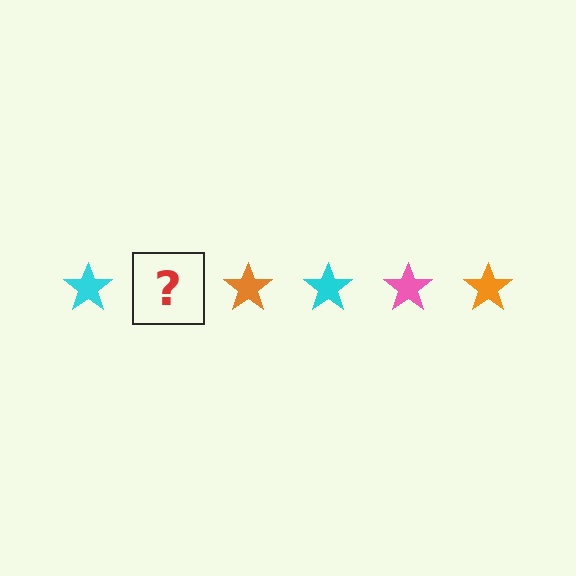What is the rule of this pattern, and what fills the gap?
The rule is that the pattern cycles through cyan, pink, orange stars. The gap should be filled with a pink star.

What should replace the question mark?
The question mark should be replaced with a pink star.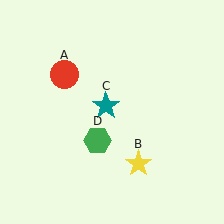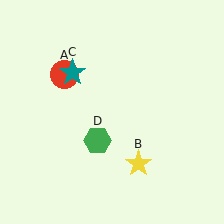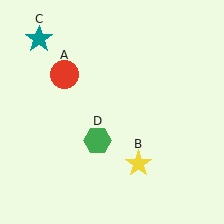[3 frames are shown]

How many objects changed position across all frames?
1 object changed position: teal star (object C).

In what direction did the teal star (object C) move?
The teal star (object C) moved up and to the left.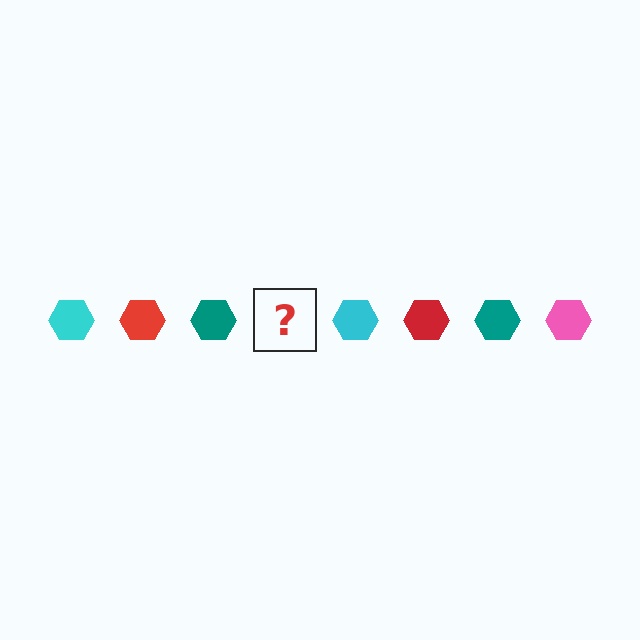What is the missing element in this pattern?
The missing element is a pink hexagon.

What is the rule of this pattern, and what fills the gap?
The rule is that the pattern cycles through cyan, red, teal, pink hexagons. The gap should be filled with a pink hexagon.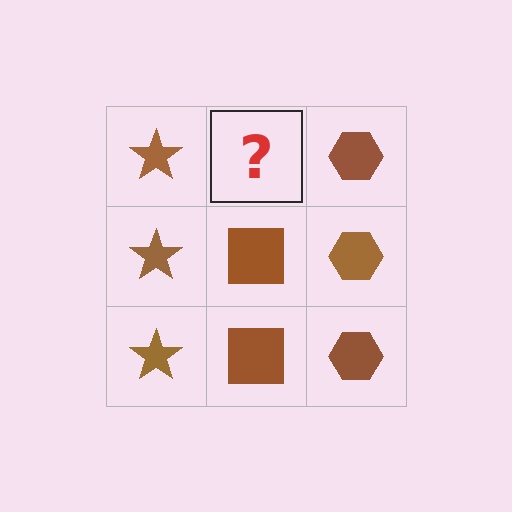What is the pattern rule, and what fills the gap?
The rule is that each column has a consistent shape. The gap should be filled with a brown square.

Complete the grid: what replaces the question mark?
The question mark should be replaced with a brown square.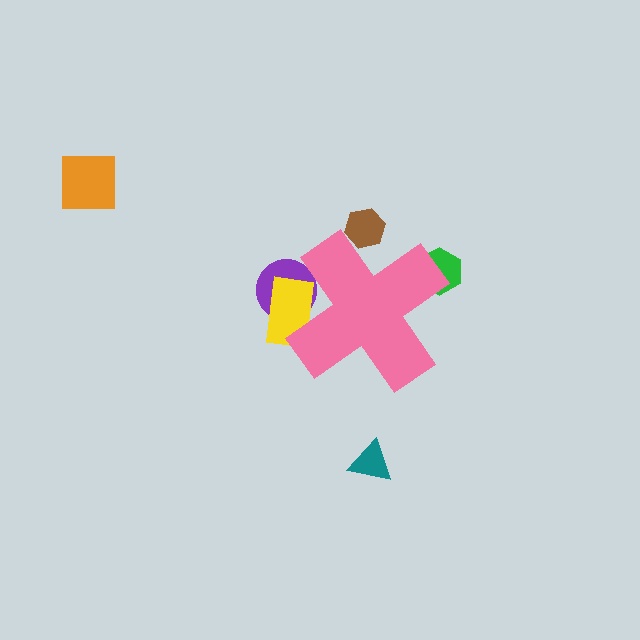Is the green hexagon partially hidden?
Yes, the green hexagon is partially hidden behind the pink cross.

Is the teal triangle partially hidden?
No, the teal triangle is fully visible.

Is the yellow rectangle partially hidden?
Yes, the yellow rectangle is partially hidden behind the pink cross.